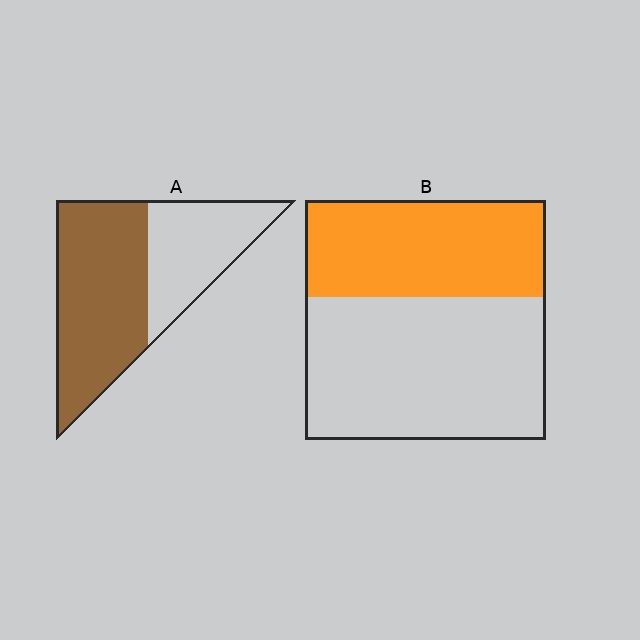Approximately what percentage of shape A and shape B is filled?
A is approximately 60% and B is approximately 40%.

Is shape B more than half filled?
No.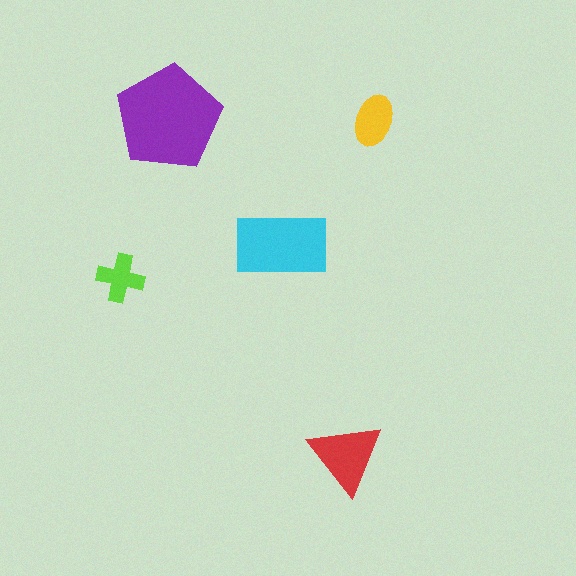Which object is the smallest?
The lime cross.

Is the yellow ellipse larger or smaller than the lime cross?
Larger.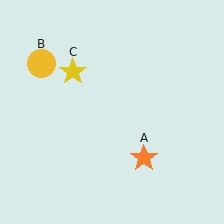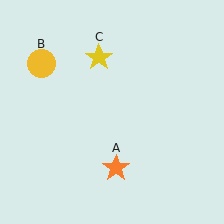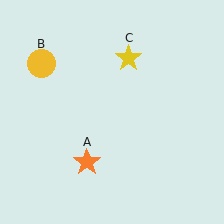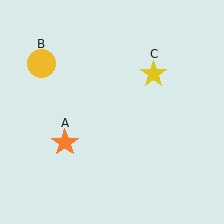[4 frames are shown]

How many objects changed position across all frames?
2 objects changed position: orange star (object A), yellow star (object C).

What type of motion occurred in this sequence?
The orange star (object A), yellow star (object C) rotated clockwise around the center of the scene.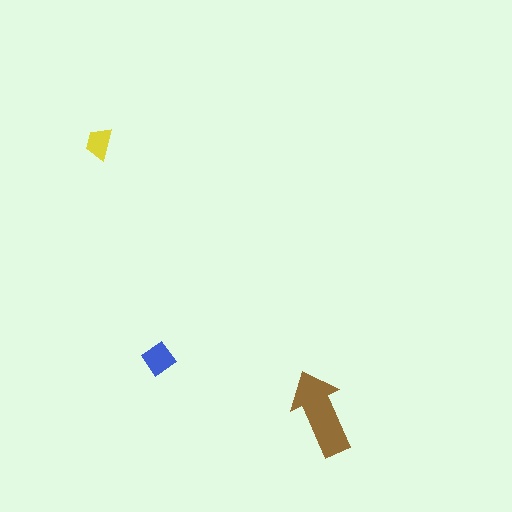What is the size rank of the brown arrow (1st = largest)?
1st.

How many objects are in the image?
There are 3 objects in the image.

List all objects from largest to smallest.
The brown arrow, the blue diamond, the yellow trapezoid.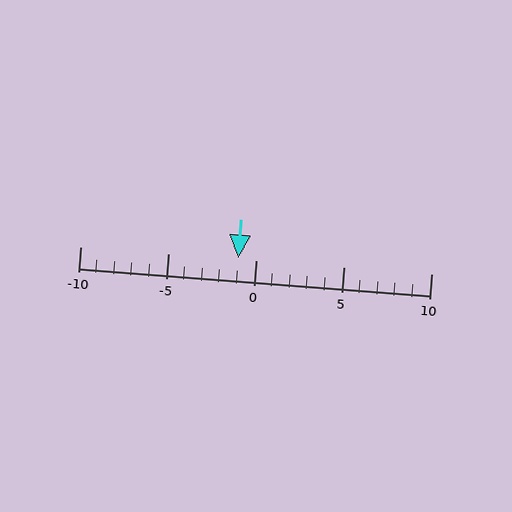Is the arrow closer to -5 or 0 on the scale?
The arrow is closer to 0.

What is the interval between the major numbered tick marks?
The major tick marks are spaced 5 units apart.